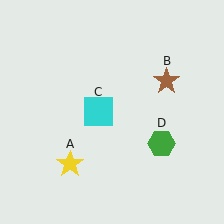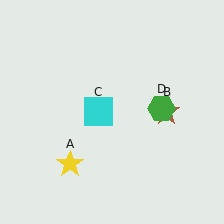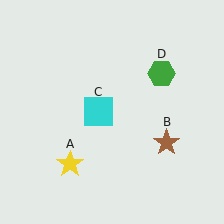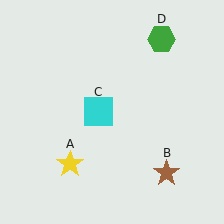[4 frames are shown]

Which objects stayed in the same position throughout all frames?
Yellow star (object A) and cyan square (object C) remained stationary.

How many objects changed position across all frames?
2 objects changed position: brown star (object B), green hexagon (object D).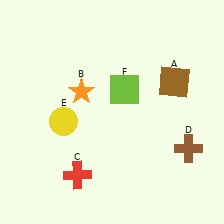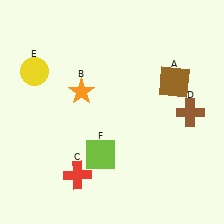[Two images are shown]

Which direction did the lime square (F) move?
The lime square (F) moved down.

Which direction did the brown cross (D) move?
The brown cross (D) moved up.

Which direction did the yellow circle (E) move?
The yellow circle (E) moved up.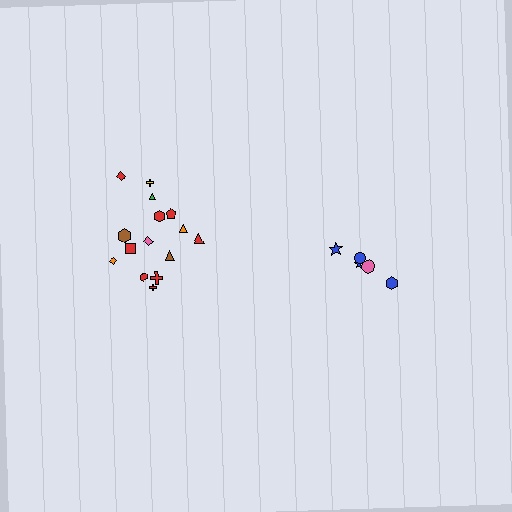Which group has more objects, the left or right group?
The left group.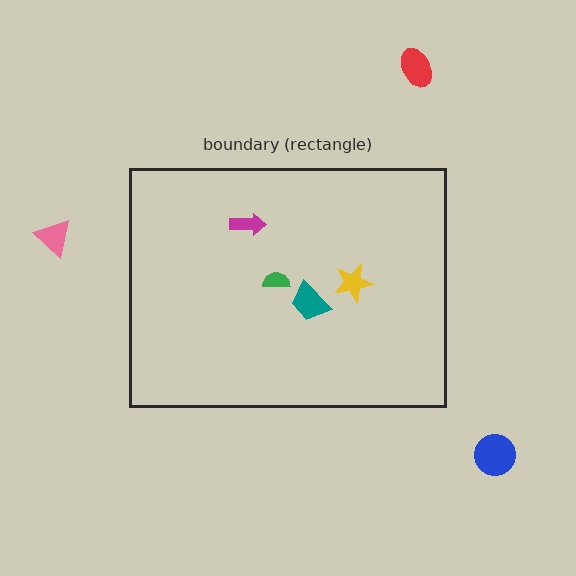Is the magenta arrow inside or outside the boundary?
Inside.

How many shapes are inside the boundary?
4 inside, 3 outside.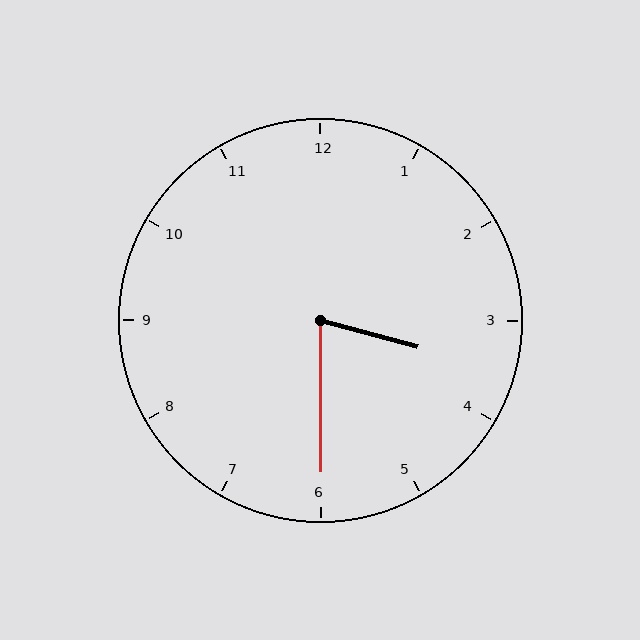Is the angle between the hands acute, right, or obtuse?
It is acute.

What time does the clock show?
3:30.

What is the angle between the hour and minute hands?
Approximately 75 degrees.